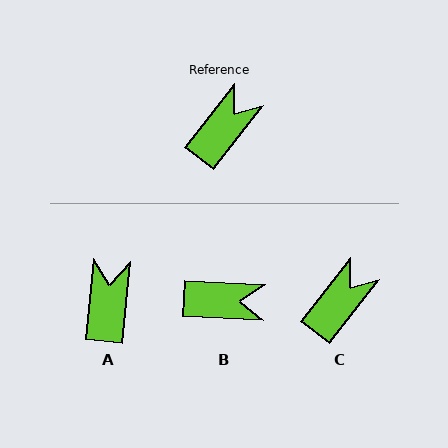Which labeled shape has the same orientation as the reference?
C.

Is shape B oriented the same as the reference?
No, it is off by about 55 degrees.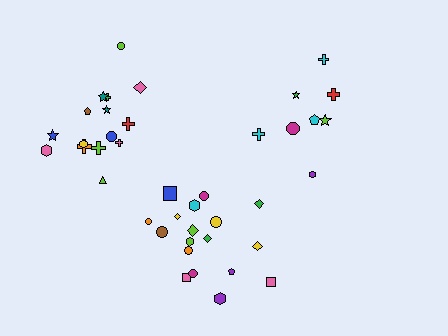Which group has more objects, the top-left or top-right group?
The top-left group.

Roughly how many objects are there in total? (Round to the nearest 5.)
Roughly 40 objects in total.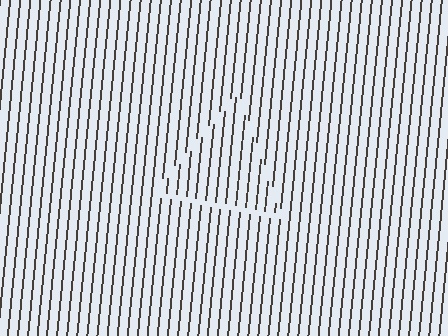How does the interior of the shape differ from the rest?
The interior of the shape contains the same grating, shifted by half a period — the contour is defined by the phase discontinuity where line-ends from the inner and outer gratings abut.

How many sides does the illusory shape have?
3 sides — the line-ends trace a triangle.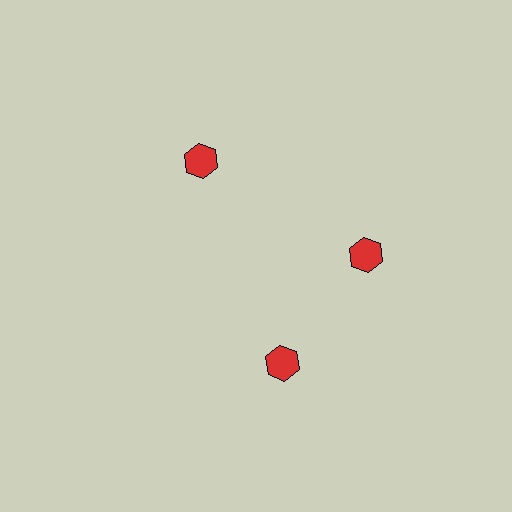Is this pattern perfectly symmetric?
No. The 3 red hexagons are arranged in a ring, but one element near the 7 o'clock position is rotated out of alignment along the ring, breaking the 3-fold rotational symmetry.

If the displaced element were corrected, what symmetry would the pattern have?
It would have 3-fold rotational symmetry — the pattern would map onto itself every 120 degrees.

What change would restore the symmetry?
The symmetry would be restored by rotating it back into even spacing with its neighbors so that all 3 hexagons sit at equal angles and equal distance from the center.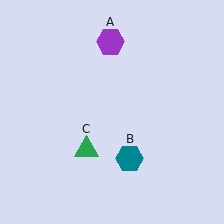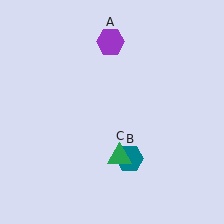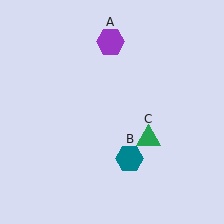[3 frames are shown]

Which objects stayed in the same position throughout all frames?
Purple hexagon (object A) and teal hexagon (object B) remained stationary.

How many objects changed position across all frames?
1 object changed position: green triangle (object C).